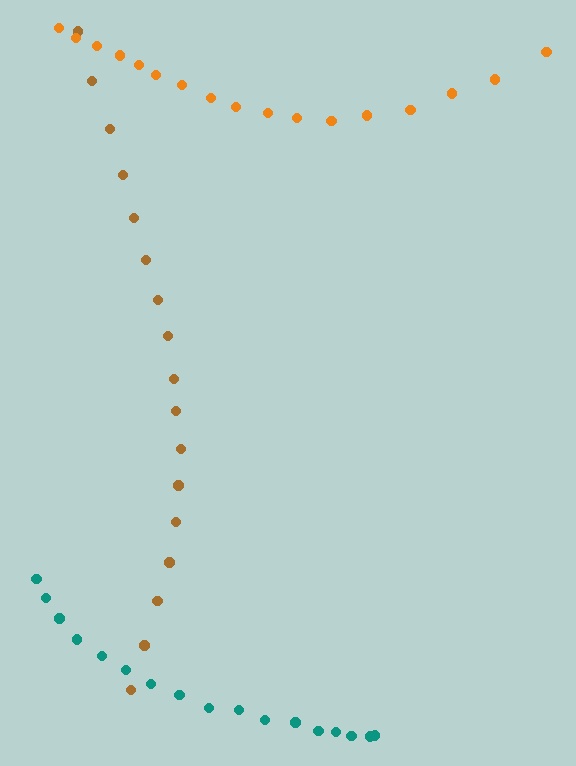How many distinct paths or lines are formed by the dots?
There are 3 distinct paths.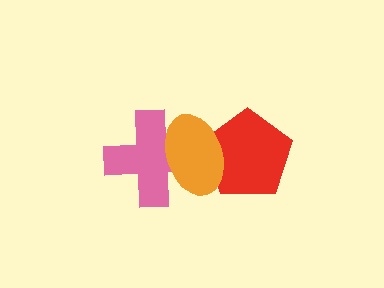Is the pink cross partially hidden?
Yes, it is partially covered by another shape.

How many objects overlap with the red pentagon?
1 object overlaps with the red pentagon.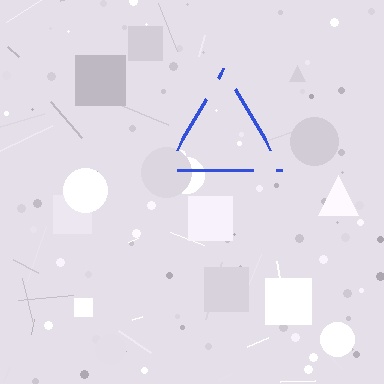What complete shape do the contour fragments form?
The contour fragments form a triangle.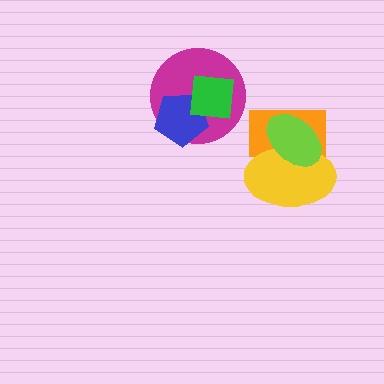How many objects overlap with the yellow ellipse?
2 objects overlap with the yellow ellipse.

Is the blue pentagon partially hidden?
Yes, it is partially covered by another shape.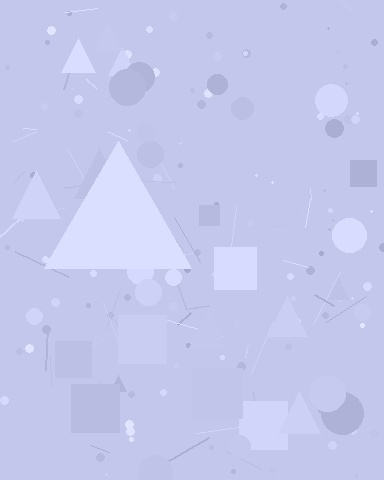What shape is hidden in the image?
A triangle is hidden in the image.